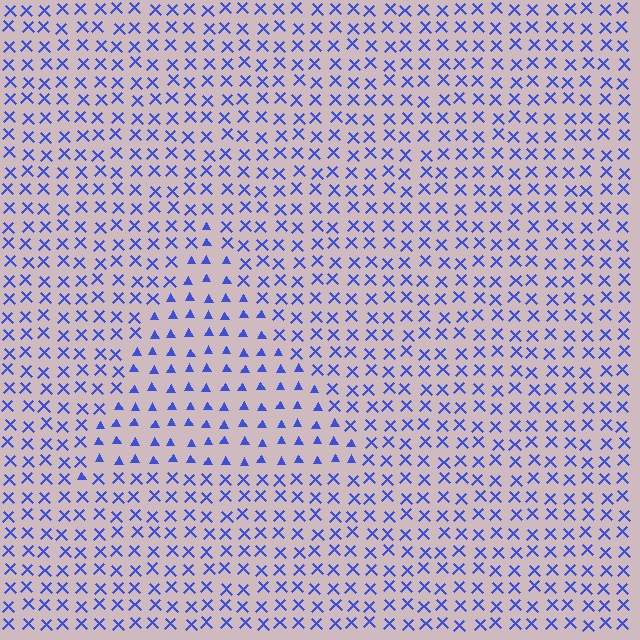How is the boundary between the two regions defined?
The boundary is defined by a change in element shape: triangles inside vs. X marks outside. All elements share the same color and spacing.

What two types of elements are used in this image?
The image uses triangles inside the triangle region and X marks outside it.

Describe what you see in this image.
The image is filled with small blue elements arranged in a uniform grid. A triangle-shaped region contains triangles, while the surrounding area contains X marks. The boundary is defined purely by the change in element shape.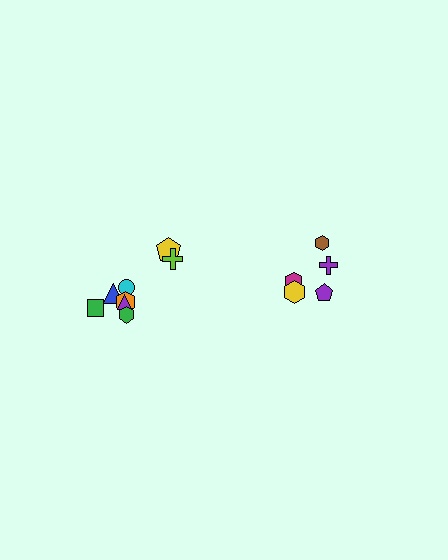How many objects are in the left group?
There are 8 objects.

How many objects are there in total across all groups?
There are 13 objects.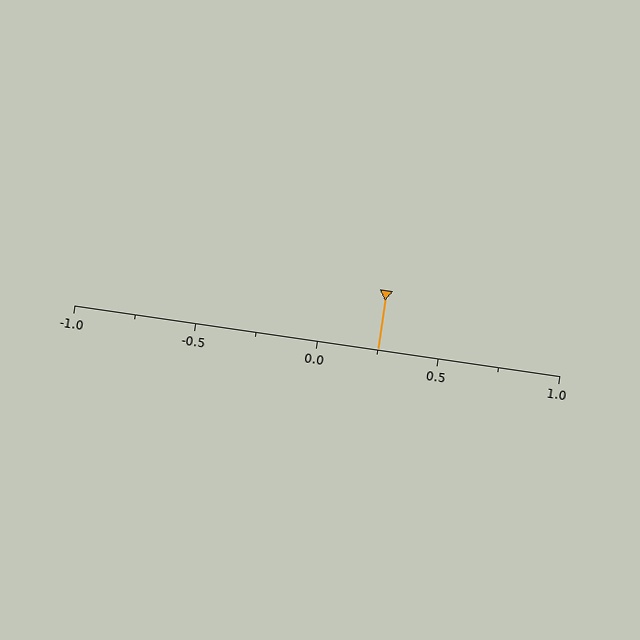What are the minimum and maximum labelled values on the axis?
The axis runs from -1.0 to 1.0.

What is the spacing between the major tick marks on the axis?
The major ticks are spaced 0.5 apart.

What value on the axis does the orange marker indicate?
The marker indicates approximately 0.25.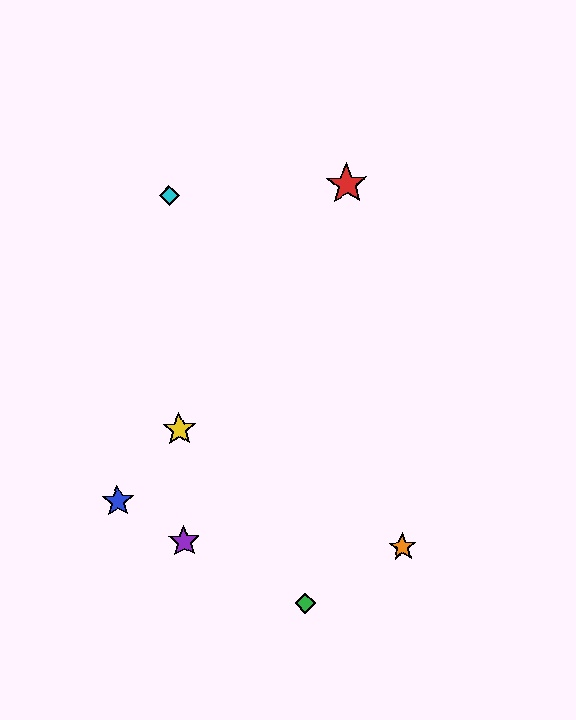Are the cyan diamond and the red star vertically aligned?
No, the cyan diamond is at x≈169 and the red star is at x≈347.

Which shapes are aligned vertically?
The yellow star, the purple star, the cyan diamond are aligned vertically.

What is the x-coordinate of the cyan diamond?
The cyan diamond is at x≈169.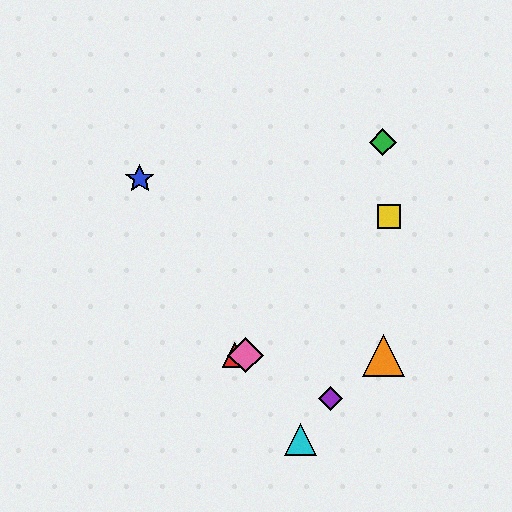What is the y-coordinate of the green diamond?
The green diamond is at y≈142.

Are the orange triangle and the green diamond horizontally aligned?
No, the orange triangle is at y≈355 and the green diamond is at y≈142.